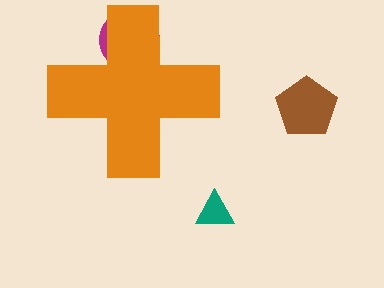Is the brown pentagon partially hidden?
No, the brown pentagon is fully visible.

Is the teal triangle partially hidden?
No, the teal triangle is fully visible.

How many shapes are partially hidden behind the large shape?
1 shape is partially hidden.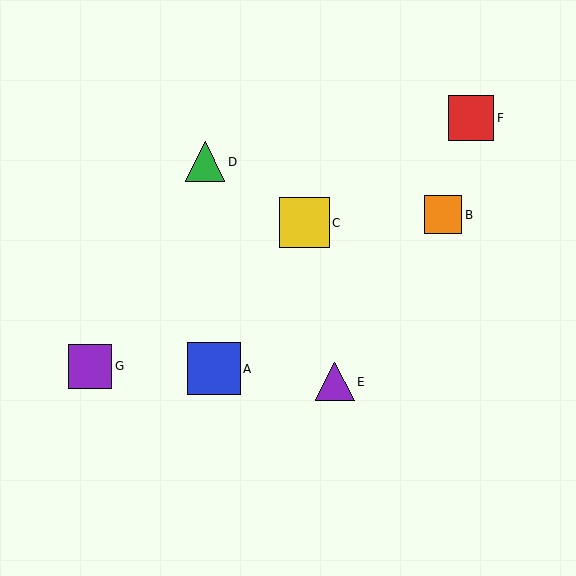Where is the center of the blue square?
The center of the blue square is at (214, 369).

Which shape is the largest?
The blue square (labeled A) is the largest.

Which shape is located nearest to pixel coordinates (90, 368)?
The purple square (labeled G) at (90, 366) is nearest to that location.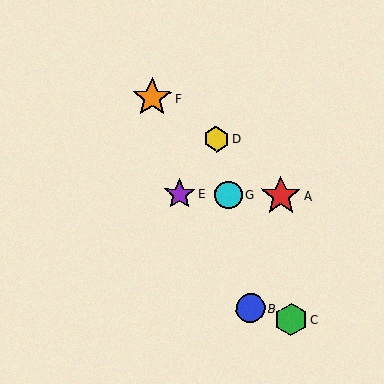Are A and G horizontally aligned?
Yes, both are at y≈196.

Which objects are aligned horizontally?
Objects A, E, G are aligned horizontally.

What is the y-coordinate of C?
Object C is at y≈320.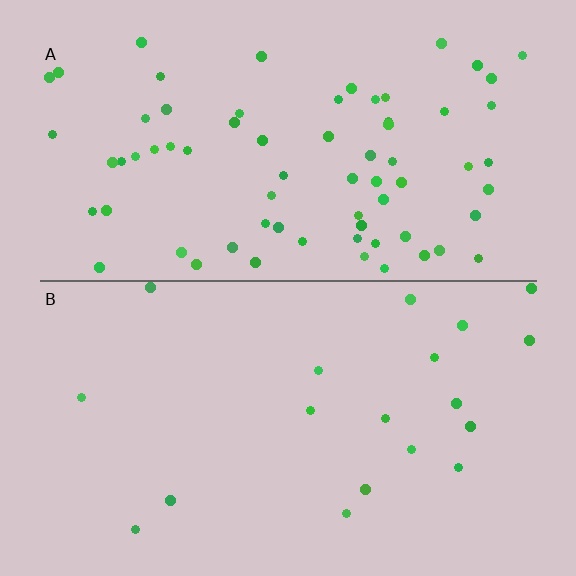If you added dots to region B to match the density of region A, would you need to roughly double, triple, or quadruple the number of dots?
Approximately quadruple.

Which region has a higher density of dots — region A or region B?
A (the top).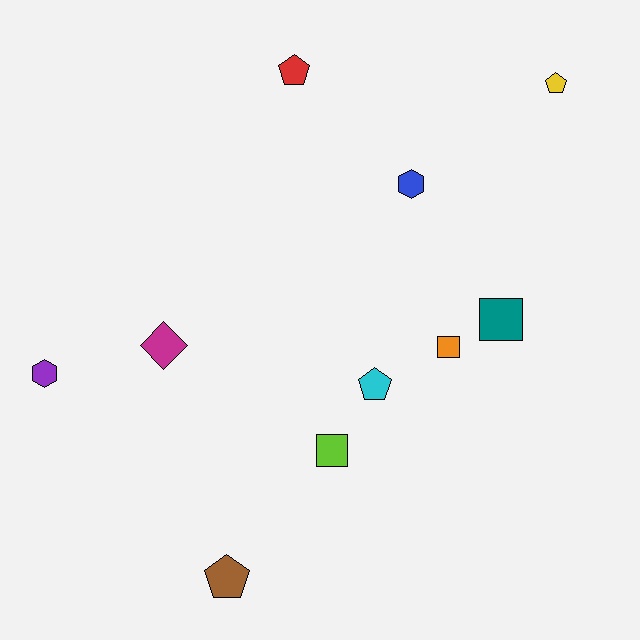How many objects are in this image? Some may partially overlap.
There are 10 objects.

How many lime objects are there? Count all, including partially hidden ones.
There is 1 lime object.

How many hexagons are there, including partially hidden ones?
There are 2 hexagons.